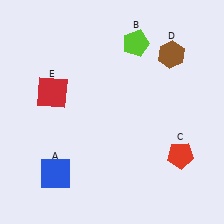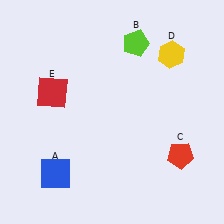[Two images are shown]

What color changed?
The hexagon (D) changed from brown in Image 1 to yellow in Image 2.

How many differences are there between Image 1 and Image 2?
There is 1 difference between the two images.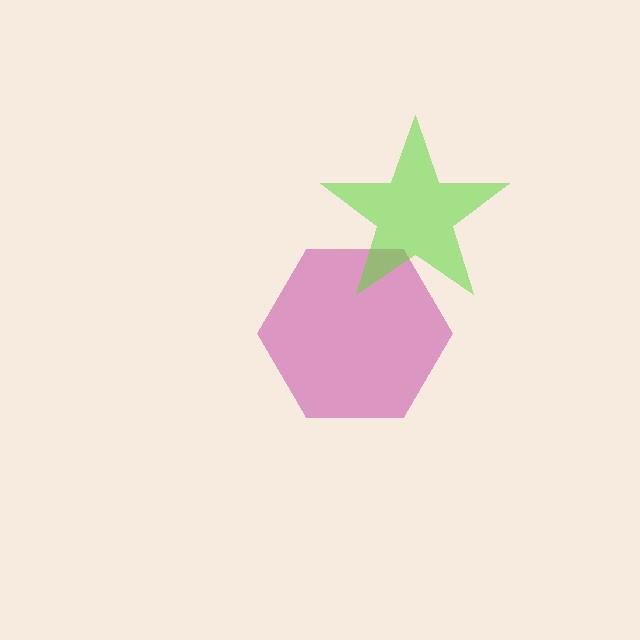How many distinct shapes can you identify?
There are 2 distinct shapes: a magenta hexagon, a lime star.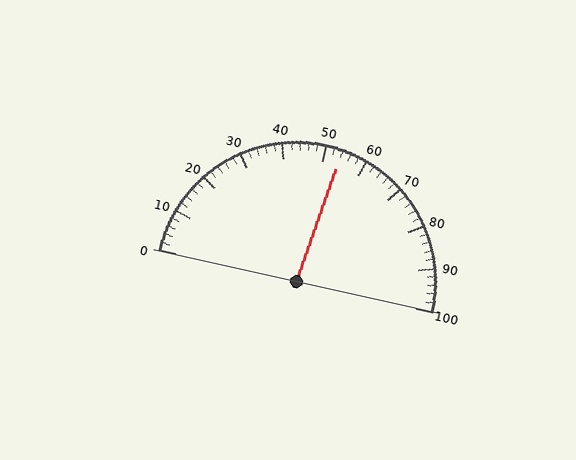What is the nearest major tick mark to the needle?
The nearest major tick mark is 50.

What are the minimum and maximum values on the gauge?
The gauge ranges from 0 to 100.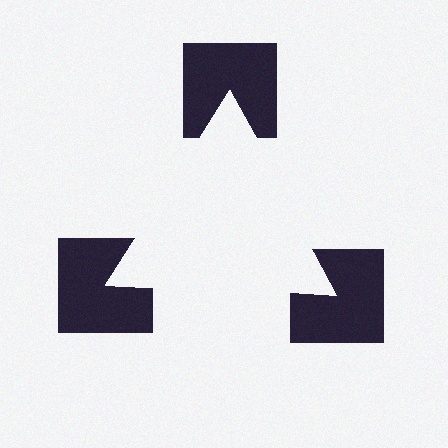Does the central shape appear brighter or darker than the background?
It typically appears slightly brighter than the background, even though no actual brightness change is drawn.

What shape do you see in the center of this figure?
An illusory triangle — its edges are inferred from the aligned wedge cuts in the notched squares, not physically drawn.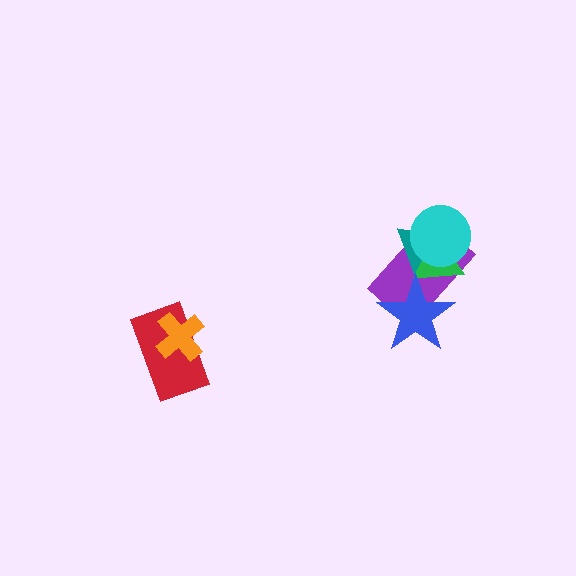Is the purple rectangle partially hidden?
Yes, it is partially covered by another shape.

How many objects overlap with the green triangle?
4 objects overlap with the green triangle.